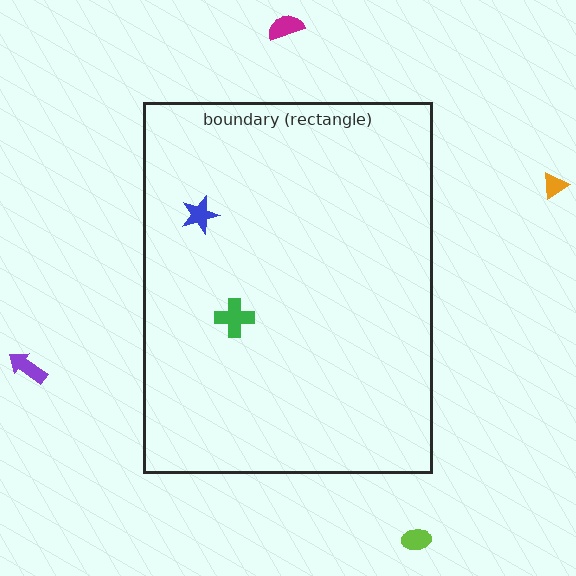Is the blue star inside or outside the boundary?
Inside.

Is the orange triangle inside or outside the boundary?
Outside.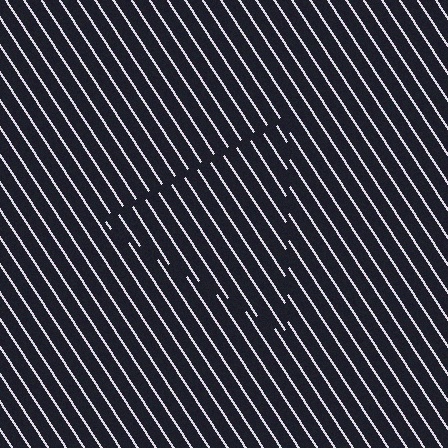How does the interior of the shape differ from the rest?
The interior of the shape contains the same grating, shifted by half a period — the contour is defined by the phase discontinuity where line-ends from the inner and outer gratings abut.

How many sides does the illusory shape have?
3 sides — the line-ends trace a triangle.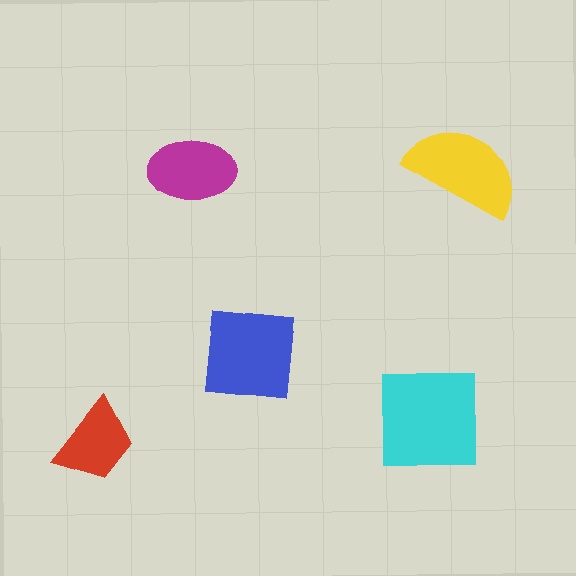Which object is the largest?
The cyan square.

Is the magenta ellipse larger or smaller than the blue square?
Smaller.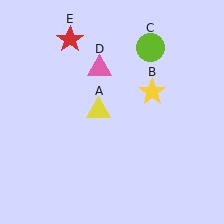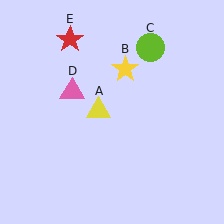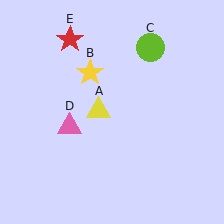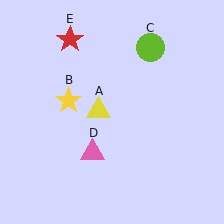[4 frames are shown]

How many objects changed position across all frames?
2 objects changed position: yellow star (object B), pink triangle (object D).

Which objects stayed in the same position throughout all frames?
Yellow triangle (object A) and lime circle (object C) and red star (object E) remained stationary.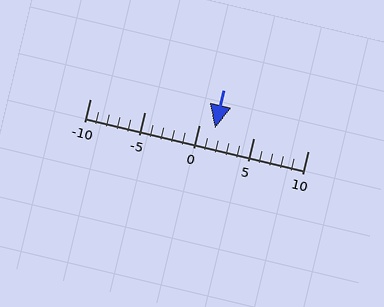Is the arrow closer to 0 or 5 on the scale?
The arrow is closer to 0.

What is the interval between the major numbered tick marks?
The major tick marks are spaced 5 units apart.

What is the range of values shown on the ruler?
The ruler shows values from -10 to 10.